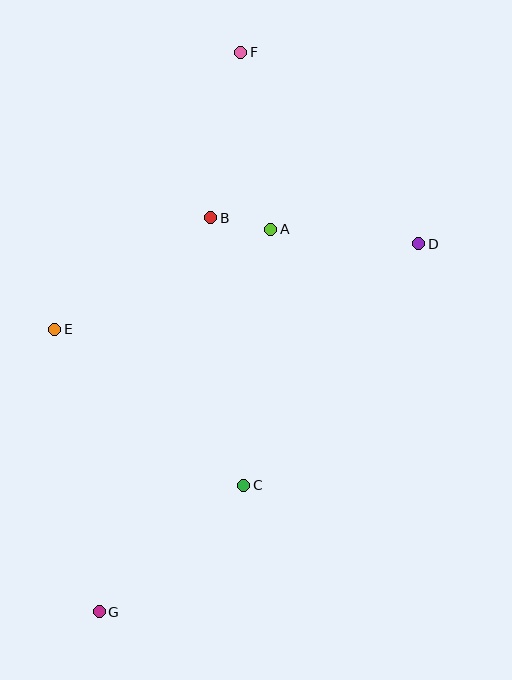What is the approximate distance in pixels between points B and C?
The distance between B and C is approximately 269 pixels.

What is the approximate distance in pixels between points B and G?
The distance between B and G is approximately 409 pixels.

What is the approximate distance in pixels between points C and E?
The distance between C and E is approximately 245 pixels.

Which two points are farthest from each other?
Points F and G are farthest from each other.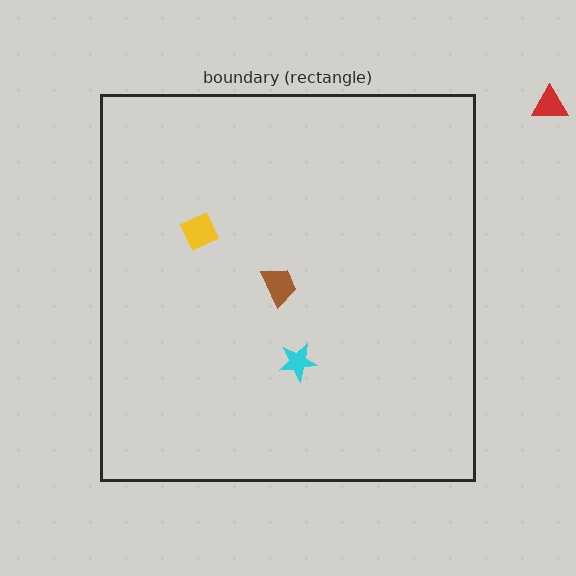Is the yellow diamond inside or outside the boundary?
Inside.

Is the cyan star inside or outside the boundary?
Inside.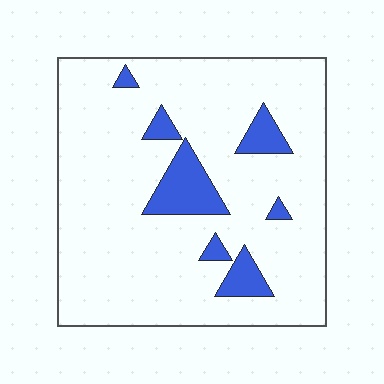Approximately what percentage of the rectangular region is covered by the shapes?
Approximately 10%.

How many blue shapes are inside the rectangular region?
7.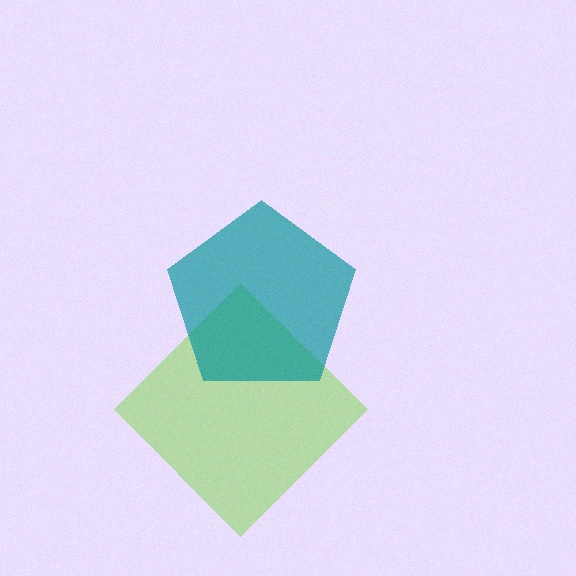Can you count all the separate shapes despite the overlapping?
Yes, there are 2 separate shapes.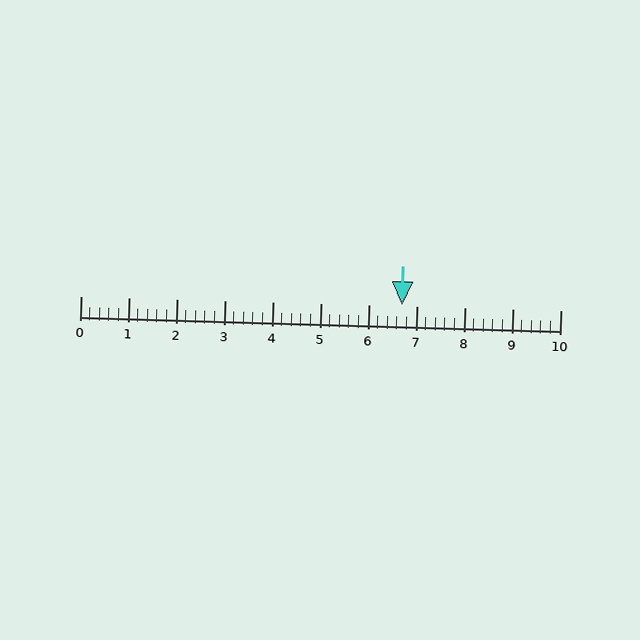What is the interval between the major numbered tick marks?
The major tick marks are spaced 1 units apart.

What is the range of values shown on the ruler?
The ruler shows values from 0 to 10.